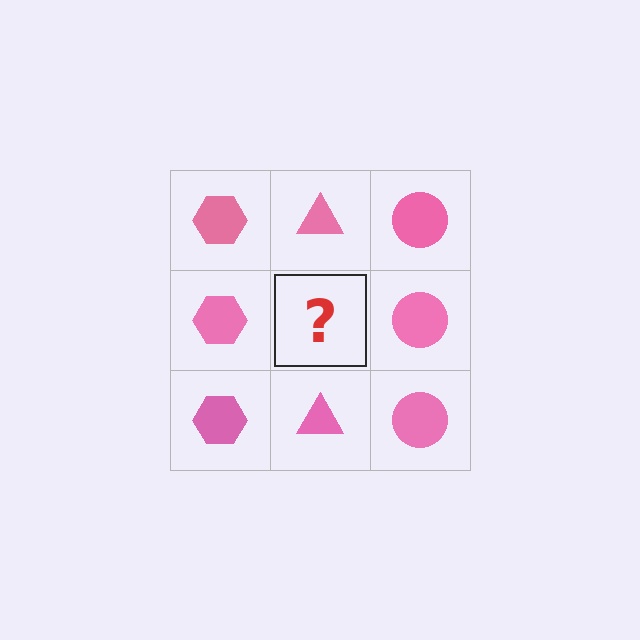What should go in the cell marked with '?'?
The missing cell should contain a pink triangle.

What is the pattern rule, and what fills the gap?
The rule is that each column has a consistent shape. The gap should be filled with a pink triangle.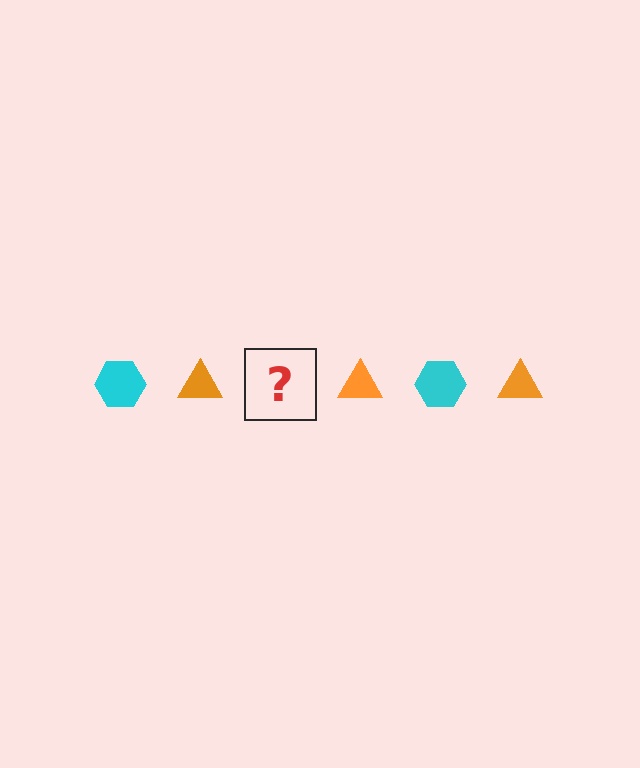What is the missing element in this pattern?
The missing element is a cyan hexagon.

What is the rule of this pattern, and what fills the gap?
The rule is that the pattern alternates between cyan hexagon and orange triangle. The gap should be filled with a cyan hexagon.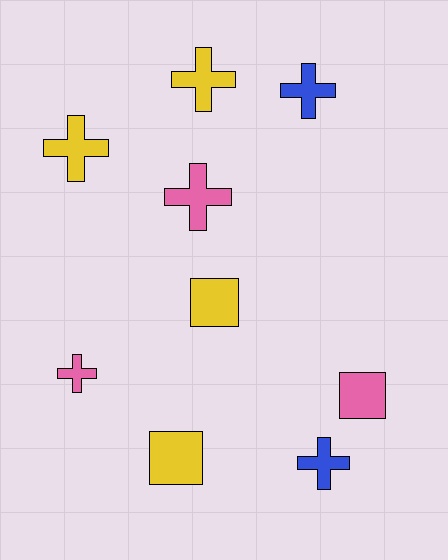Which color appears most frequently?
Yellow, with 4 objects.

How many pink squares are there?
There is 1 pink square.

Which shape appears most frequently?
Cross, with 6 objects.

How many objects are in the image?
There are 9 objects.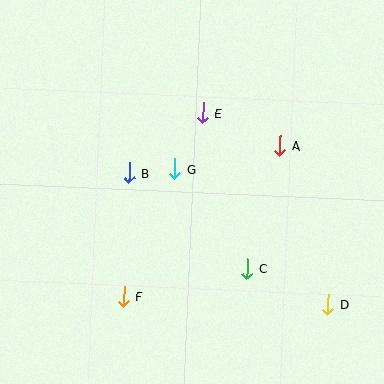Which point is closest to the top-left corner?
Point B is closest to the top-left corner.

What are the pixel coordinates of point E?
Point E is at (203, 113).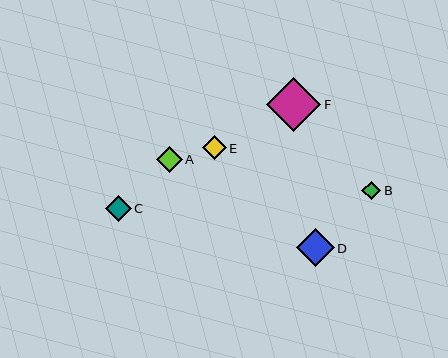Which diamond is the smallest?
Diamond B is the smallest with a size of approximately 19 pixels.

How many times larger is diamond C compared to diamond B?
Diamond C is approximately 1.4 times the size of diamond B.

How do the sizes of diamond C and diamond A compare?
Diamond C and diamond A are approximately the same size.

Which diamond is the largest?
Diamond F is the largest with a size of approximately 54 pixels.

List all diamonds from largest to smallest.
From largest to smallest: F, D, C, A, E, B.